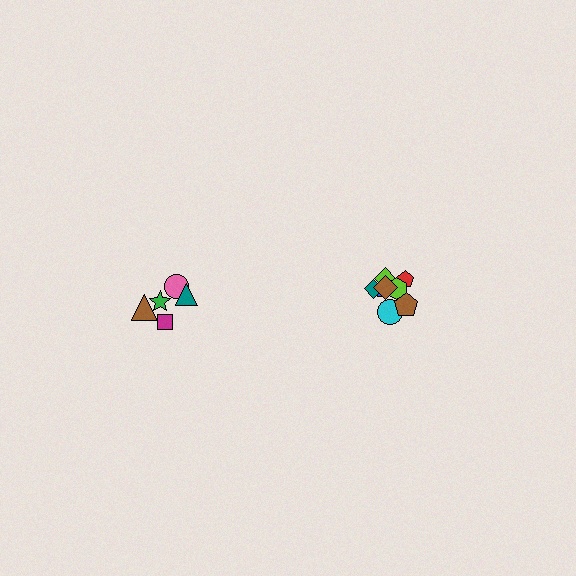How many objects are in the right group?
There are 8 objects.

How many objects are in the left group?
There are 5 objects.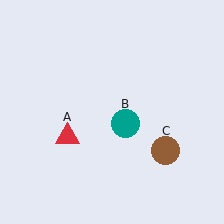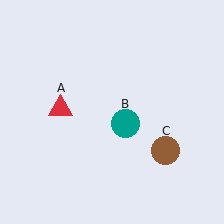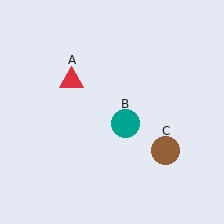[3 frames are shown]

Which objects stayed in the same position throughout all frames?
Teal circle (object B) and brown circle (object C) remained stationary.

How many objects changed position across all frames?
1 object changed position: red triangle (object A).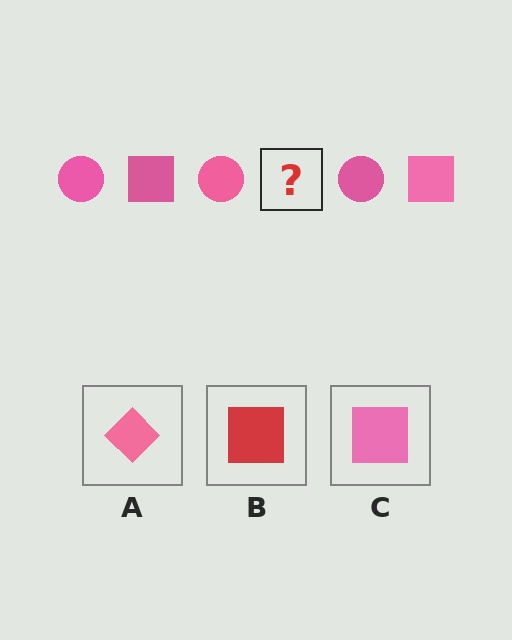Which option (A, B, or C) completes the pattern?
C.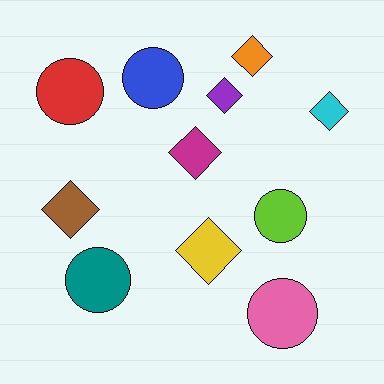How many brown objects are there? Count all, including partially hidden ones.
There is 1 brown object.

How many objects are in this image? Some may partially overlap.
There are 11 objects.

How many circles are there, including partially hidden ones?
There are 5 circles.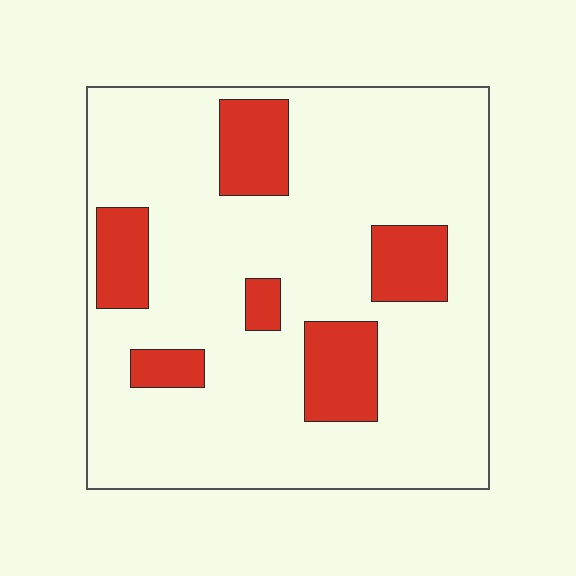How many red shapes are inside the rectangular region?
6.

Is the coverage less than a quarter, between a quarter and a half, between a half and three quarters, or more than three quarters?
Less than a quarter.